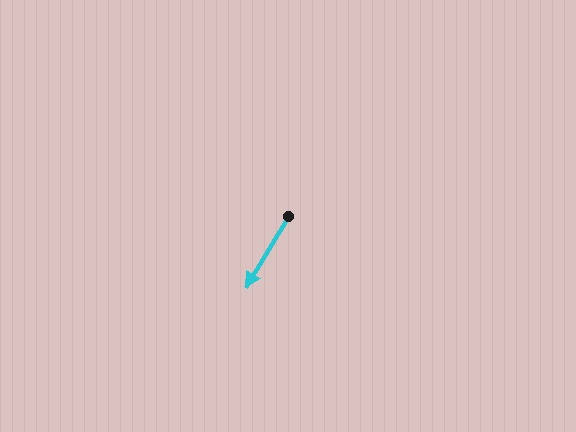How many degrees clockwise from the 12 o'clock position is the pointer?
Approximately 210 degrees.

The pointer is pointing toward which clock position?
Roughly 7 o'clock.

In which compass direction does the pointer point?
Southwest.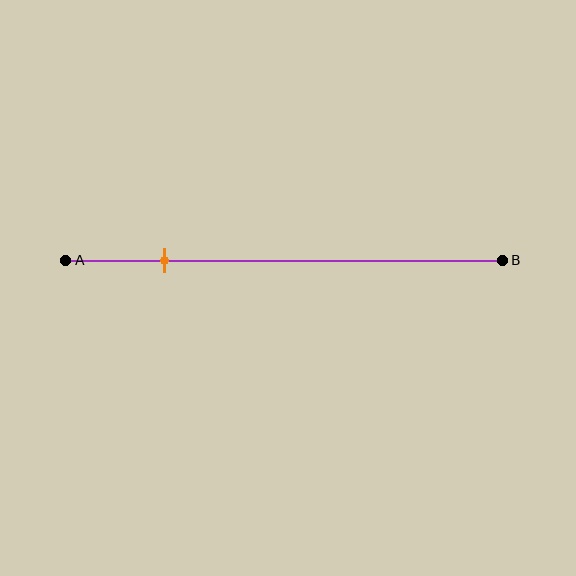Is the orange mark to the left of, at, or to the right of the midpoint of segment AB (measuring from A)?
The orange mark is to the left of the midpoint of segment AB.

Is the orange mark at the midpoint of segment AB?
No, the mark is at about 25% from A, not at the 50% midpoint.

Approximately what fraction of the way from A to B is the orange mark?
The orange mark is approximately 25% of the way from A to B.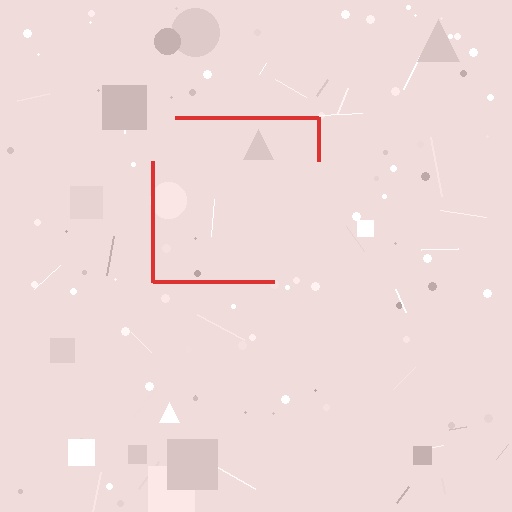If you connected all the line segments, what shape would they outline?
They would outline a square.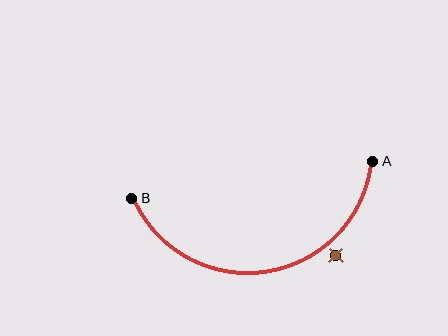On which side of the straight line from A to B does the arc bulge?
The arc bulges below the straight line connecting A and B.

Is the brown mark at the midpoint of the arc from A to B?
No — the brown mark does not lie on the arc at all. It sits slightly outside the curve.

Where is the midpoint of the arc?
The arc midpoint is the point on the curve farthest from the straight line joining A and B. It sits below that line.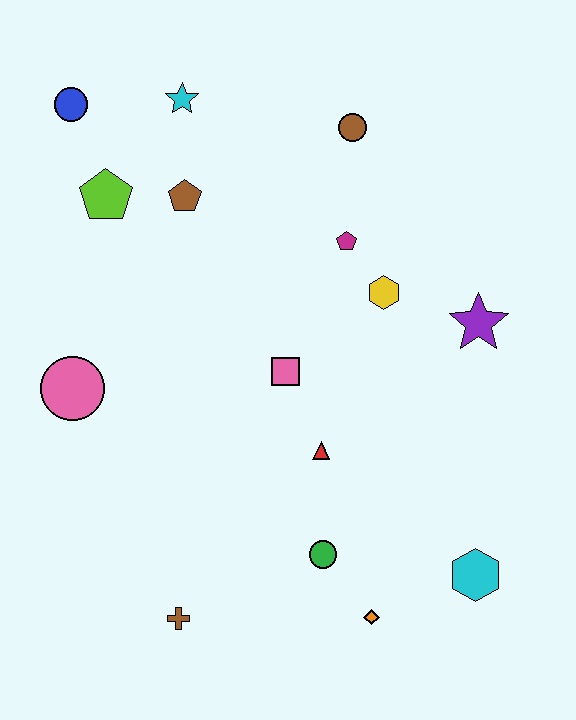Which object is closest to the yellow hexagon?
The magenta pentagon is closest to the yellow hexagon.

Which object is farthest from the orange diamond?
The blue circle is farthest from the orange diamond.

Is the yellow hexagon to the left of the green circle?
No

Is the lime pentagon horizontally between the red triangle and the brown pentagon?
No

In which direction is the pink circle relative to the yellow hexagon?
The pink circle is to the left of the yellow hexagon.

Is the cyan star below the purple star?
No